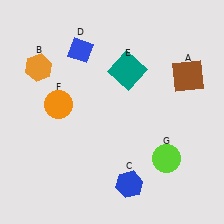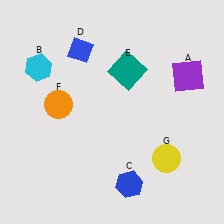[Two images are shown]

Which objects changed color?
A changed from brown to purple. B changed from orange to cyan. G changed from lime to yellow.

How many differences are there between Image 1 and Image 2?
There are 3 differences between the two images.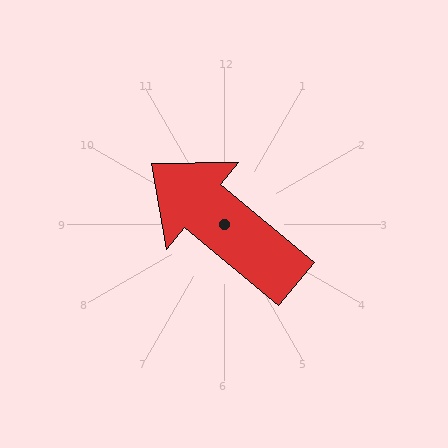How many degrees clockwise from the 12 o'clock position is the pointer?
Approximately 310 degrees.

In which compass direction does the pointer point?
Northwest.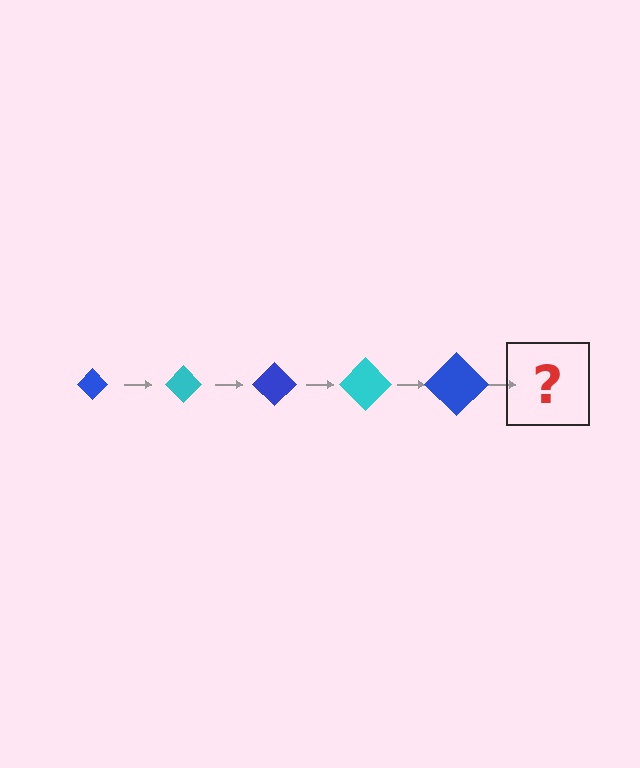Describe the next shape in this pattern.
It should be a cyan diamond, larger than the previous one.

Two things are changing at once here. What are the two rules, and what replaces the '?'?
The two rules are that the diamond grows larger each step and the color cycles through blue and cyan. The '?' should be a cyan diamond, larger than the previous one.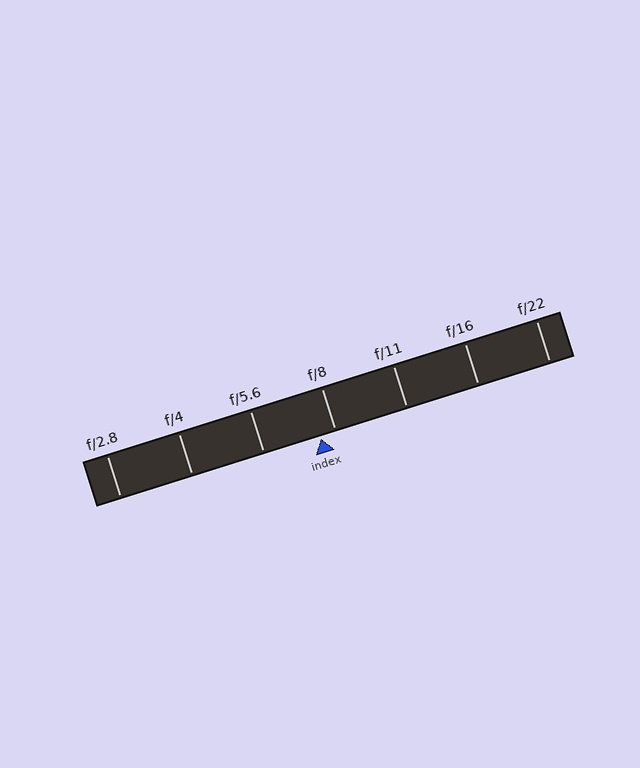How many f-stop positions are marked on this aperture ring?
There are 7 f-stop positions marked.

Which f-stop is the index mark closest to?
The index mark is closest to f/8.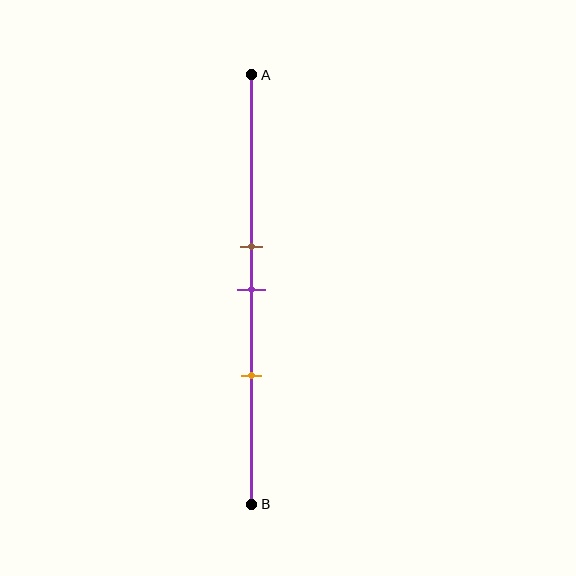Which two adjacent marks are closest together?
The brown and purple marks are the closest adjacent pair.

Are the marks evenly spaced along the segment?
Yes, the marks are approximately evenly spaced.